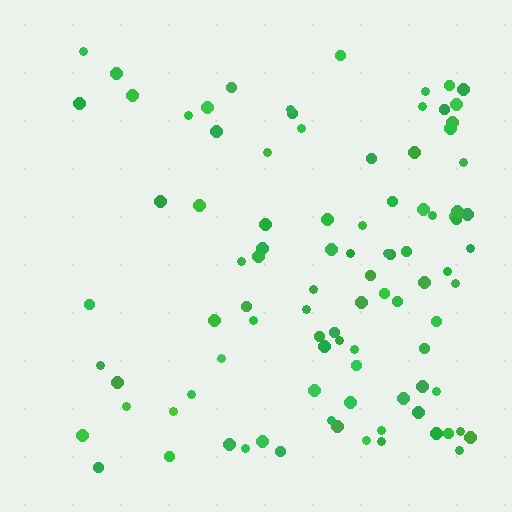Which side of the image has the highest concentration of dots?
The right.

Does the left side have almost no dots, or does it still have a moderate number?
Still a moderate number, just noticeably fewer than the right.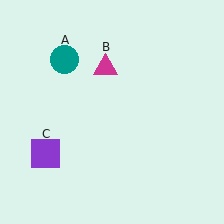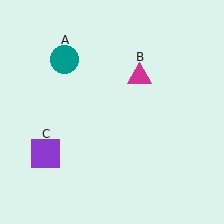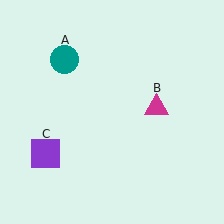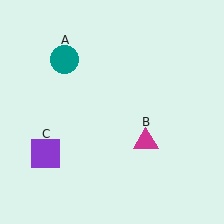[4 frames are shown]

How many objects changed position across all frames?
1 object changed position: magenta triangle (object B).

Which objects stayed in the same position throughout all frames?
Teal circle (object A) and purple square (object C) remained stationary.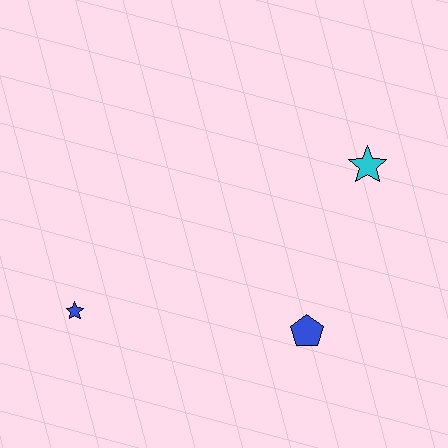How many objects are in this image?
There are 3 objects.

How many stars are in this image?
There are 2 stars.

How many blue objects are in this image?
There are 2 blue objects.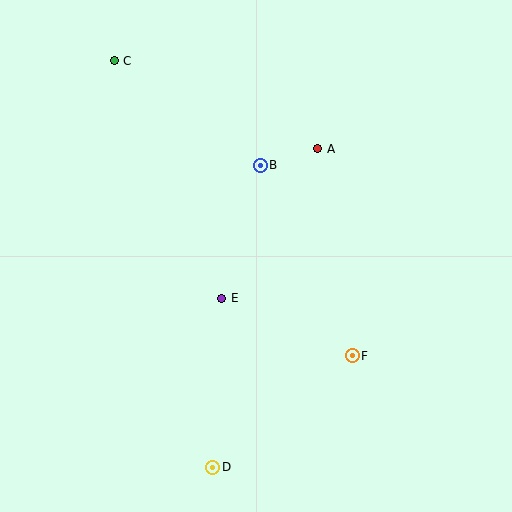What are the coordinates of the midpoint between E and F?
The midpoint between E and F is at (287, 327).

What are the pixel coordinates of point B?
Point B is at (260, 165).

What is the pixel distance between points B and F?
The distance between B and F is 212 pixels.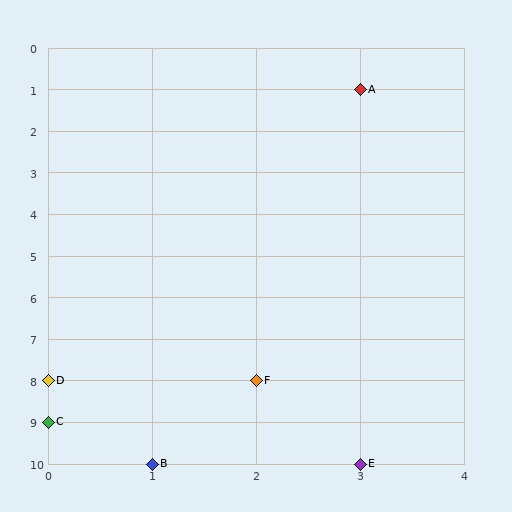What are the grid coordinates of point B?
Point B is at grid coordinates (1, 10).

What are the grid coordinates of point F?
Point F is at grid coordinates (2, 8).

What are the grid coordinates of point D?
Point D is at grid coordinates (0, 8).